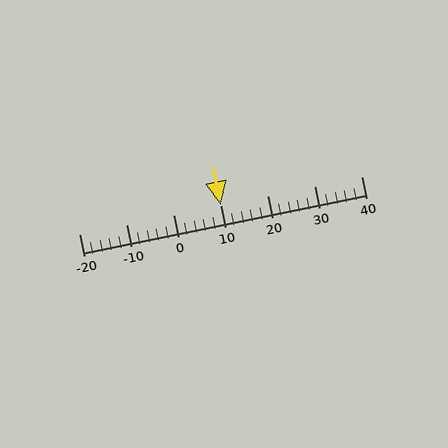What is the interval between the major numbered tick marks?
The major tick marks are spaced 10 units apart.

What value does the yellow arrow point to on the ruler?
The yellow arrow points to approximately 10.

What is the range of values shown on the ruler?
The ruler shows values from -20 to 40.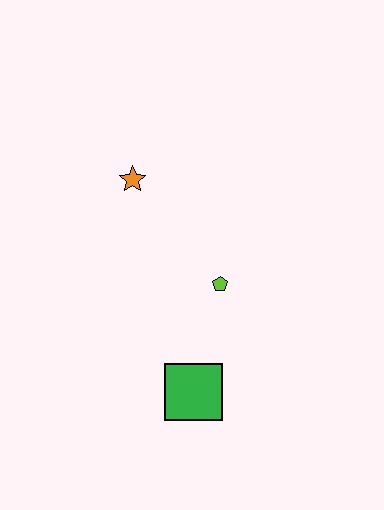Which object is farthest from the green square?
The orange star is farthest from the green square.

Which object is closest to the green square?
The lime pentagon is closest to the green square.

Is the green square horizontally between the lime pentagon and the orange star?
Yes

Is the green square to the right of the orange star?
Yes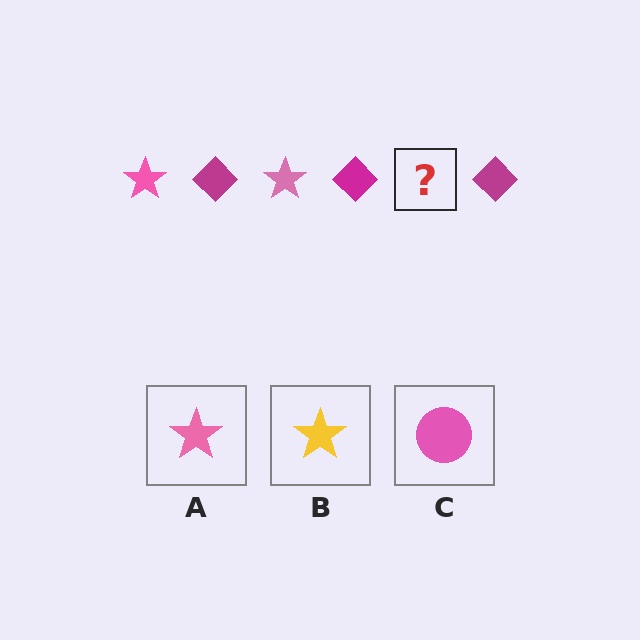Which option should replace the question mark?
Option A.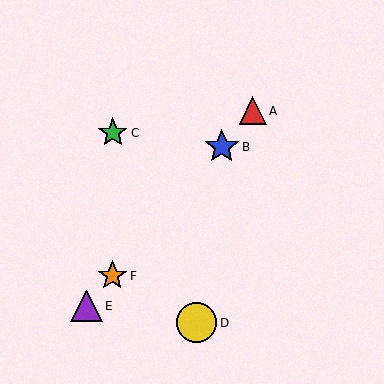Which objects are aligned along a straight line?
Objects A, B, E, F are aligned along a straight line.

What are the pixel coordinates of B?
Object B is at (222, 147).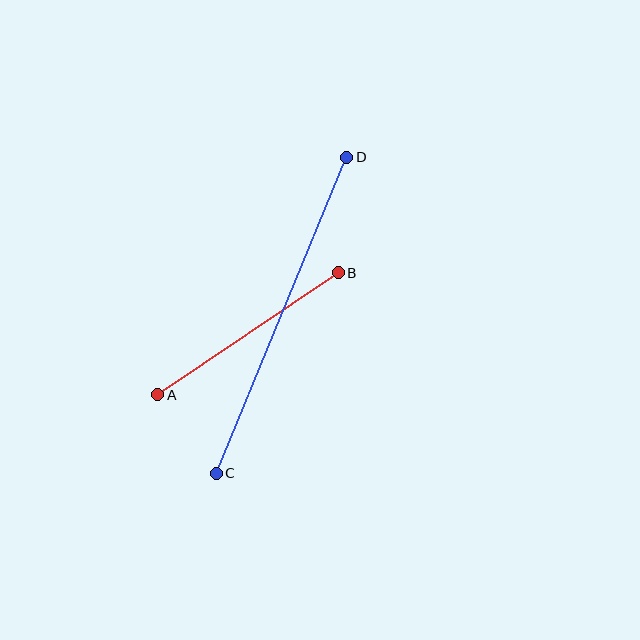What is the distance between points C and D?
The distance is approximately 342 pixels.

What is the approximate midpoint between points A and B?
The midpoint is at approximately (248, 334) pixels.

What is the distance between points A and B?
The distance is approximately 218 pixels.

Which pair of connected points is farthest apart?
Points C and D are farthest apart.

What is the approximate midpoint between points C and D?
The midpoint is at approximately (282, 315) pixels.